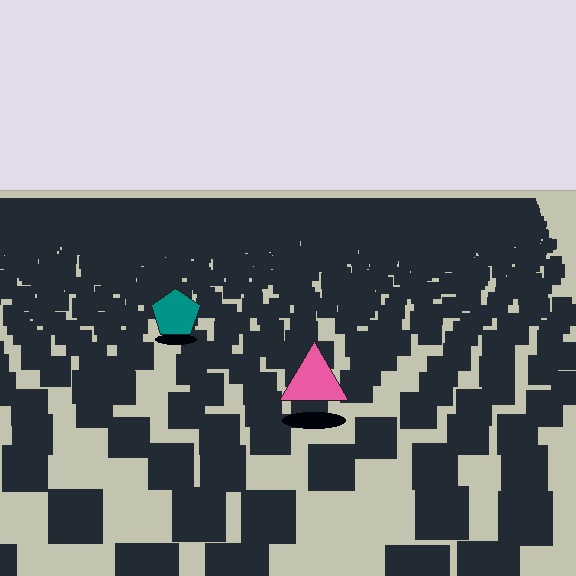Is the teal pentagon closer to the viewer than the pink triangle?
No. The pink triangle is closer — you can tell from the texture gradient: the ground texture is coarser near it.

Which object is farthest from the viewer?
The teal pentagon is farthest from the viewer. It appears smaller and the ground texture around it is denser.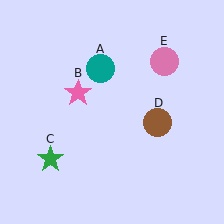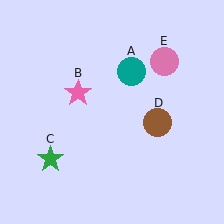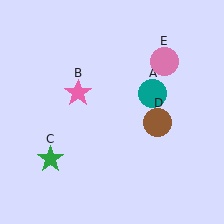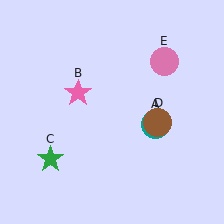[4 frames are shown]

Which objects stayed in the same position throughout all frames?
Pink star (object B) and green star (object C) and brown circle (object D) and pink circle (object E) remained stationary.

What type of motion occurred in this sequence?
The teal circle (object A) rotated clockwise around the center of the scene.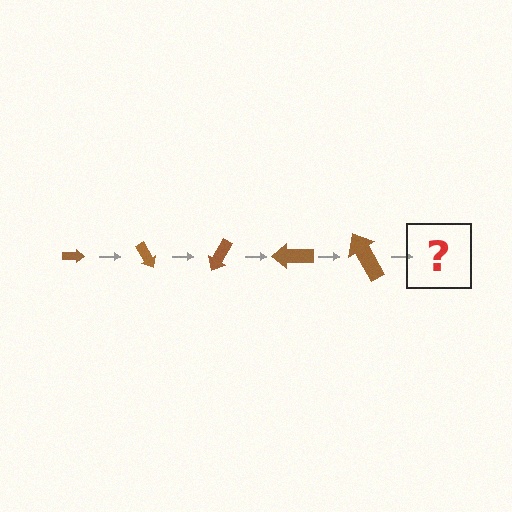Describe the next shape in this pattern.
It should be an arrow, larger than the previous one and rotated 300 degrees from the start.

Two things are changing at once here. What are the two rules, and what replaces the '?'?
The two rules are that the arrow grows larger each step and it rotates 60 degrees each step. The '?' should be an arrow, larger than the previous one and rotated 300 degrees from the start.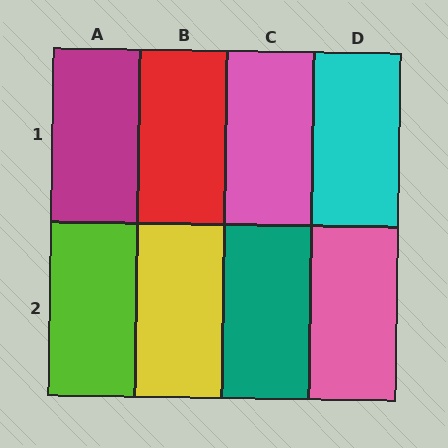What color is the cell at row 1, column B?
Red.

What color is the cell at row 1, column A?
Magenta.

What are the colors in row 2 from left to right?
Lime, yellow, teal, pink.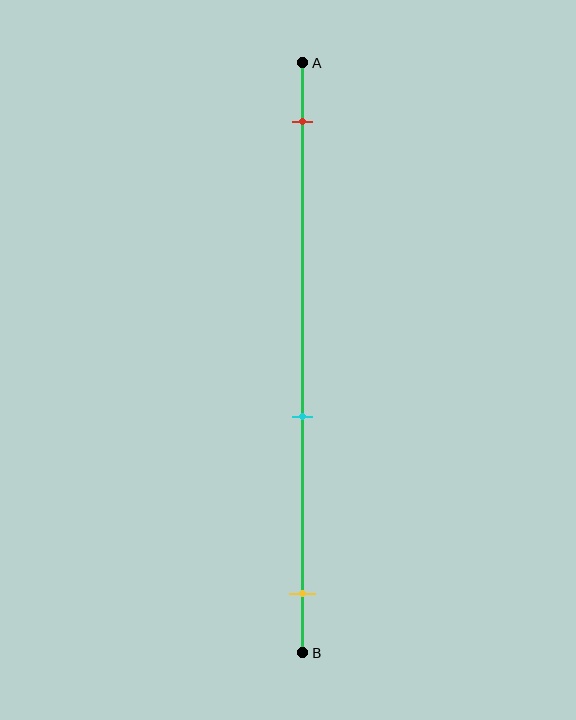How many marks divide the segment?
There are 3 marks dividing the segment.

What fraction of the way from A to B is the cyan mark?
The cyan mark is approximately 60% (0.6) of the way from A to B.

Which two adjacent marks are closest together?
The cyan and yellow marks are the closest adjacent pair.